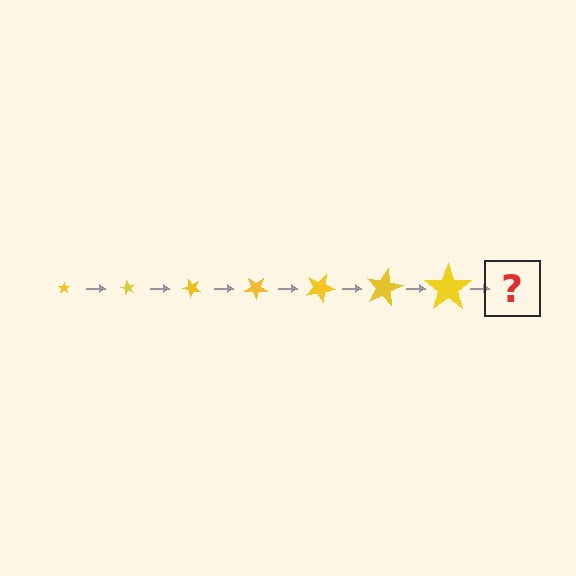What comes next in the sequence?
The next element should be a star, larger than the previous one and rotated 420 degrees from the start.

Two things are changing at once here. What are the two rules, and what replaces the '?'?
The two rules are that the star grows larger each step and it rotates 60 degrees each step. The '?' should be a star, larger than the previous one and rotated 420 degrees from the start.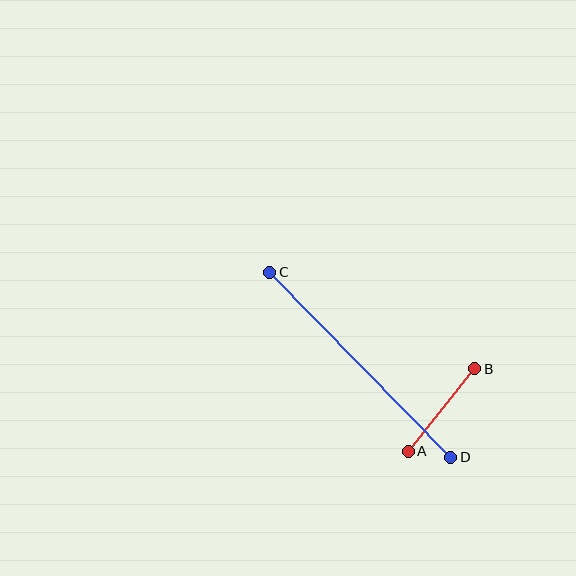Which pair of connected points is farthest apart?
Points C and D are farthest apart.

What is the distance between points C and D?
The distance is approximately 259 pixels.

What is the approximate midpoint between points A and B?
The midpoint is at approximately (441, 410) pixels.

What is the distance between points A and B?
The distance is approximately 106 pixels.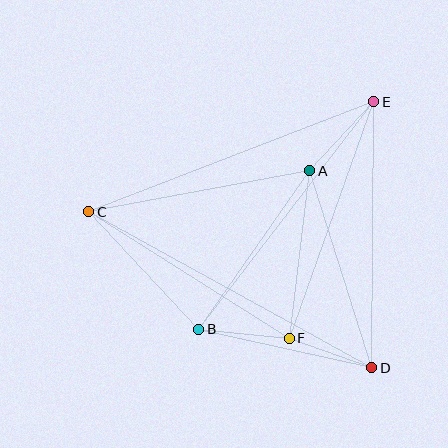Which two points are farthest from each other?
Points C and D are farthest from each other.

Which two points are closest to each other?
Points D and F are closest to each other.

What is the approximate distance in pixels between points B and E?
The distance between B and E is approximately 287 pixels.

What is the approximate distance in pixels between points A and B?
The distance between A and B is approximately 193 pixels.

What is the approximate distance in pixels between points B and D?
The distance between B and D is approximately 177 pixels.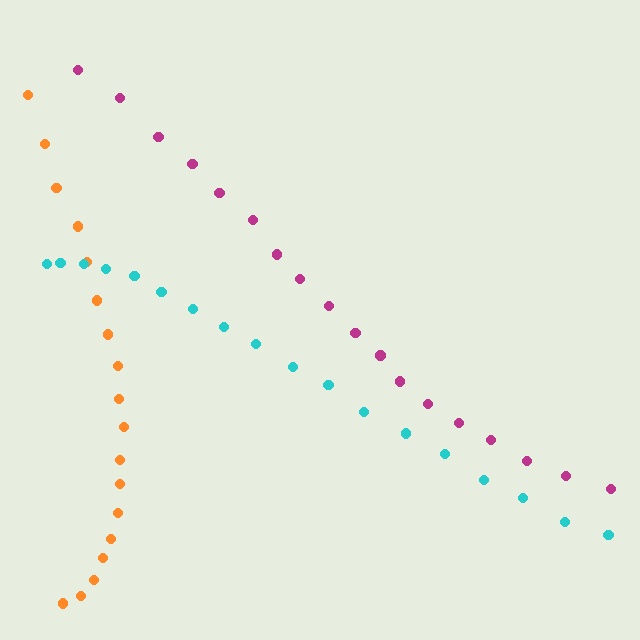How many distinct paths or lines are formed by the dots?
There are 3 distinct paths.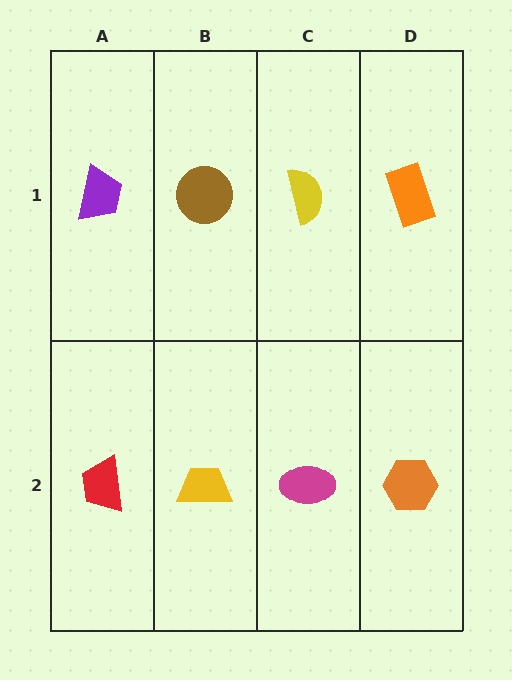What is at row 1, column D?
An orange rectangle.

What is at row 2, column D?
An orange hexagon.